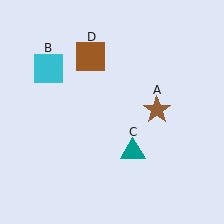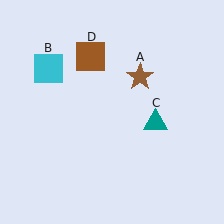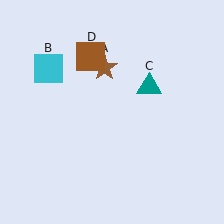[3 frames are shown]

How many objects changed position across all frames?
2 objects changed position: brown star (object A), teal triangle (object C).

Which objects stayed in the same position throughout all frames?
Cyan square (object B) and brown square (object D) remained stationary.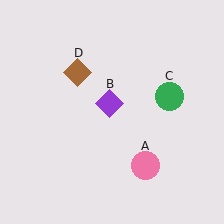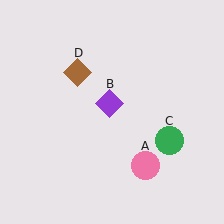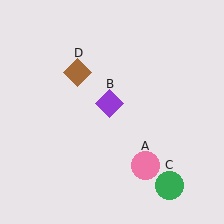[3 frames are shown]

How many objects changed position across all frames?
1 object changed position: green circle (object C).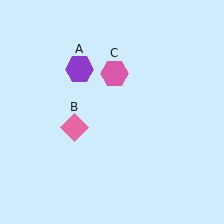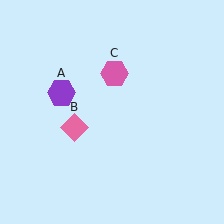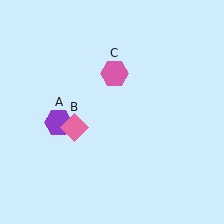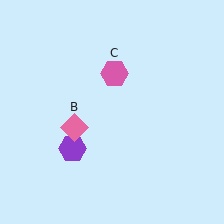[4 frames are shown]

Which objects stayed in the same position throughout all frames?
Pink diamond (object B) and pink hexagon (object C) remained stationary.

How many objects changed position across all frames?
1 object changed position: purple hexagon (object A).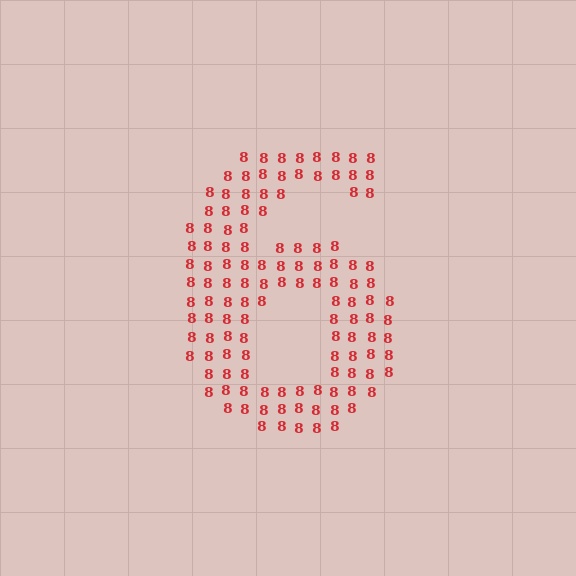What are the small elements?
The small elements are digit 8's.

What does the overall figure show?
The overall figure shows the digit 6.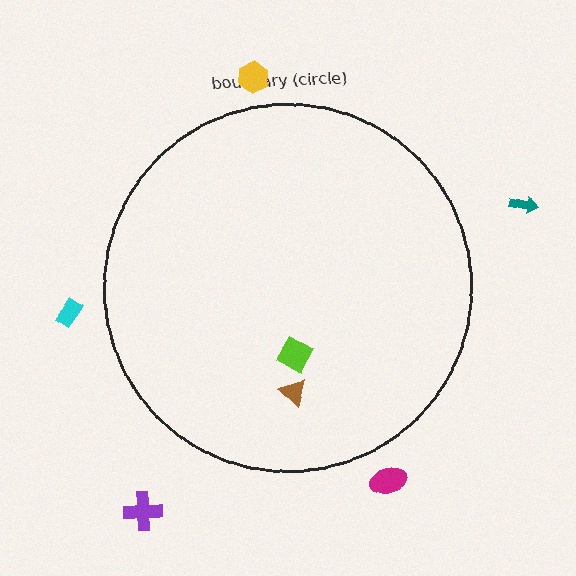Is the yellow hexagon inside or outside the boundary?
Outside.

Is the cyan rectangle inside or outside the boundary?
Outside.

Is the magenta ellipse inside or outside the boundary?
Outside.